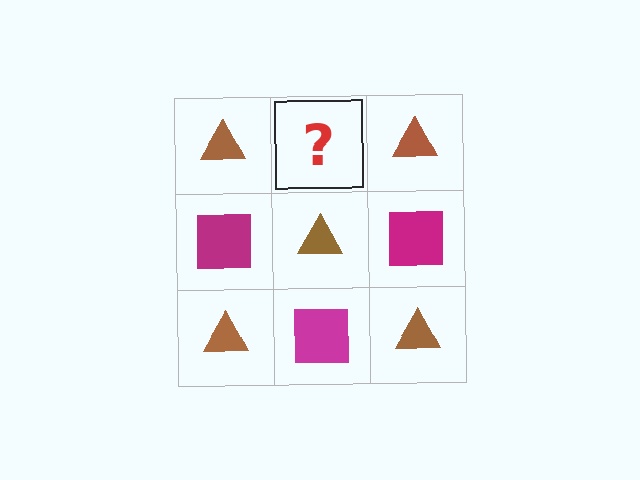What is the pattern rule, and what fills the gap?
The rule is that it alternates brown triangle and magenta square in a checkerboard pattern. The gap should be filled with a magenta square.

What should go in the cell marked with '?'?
The missing cell should contain a magenta square.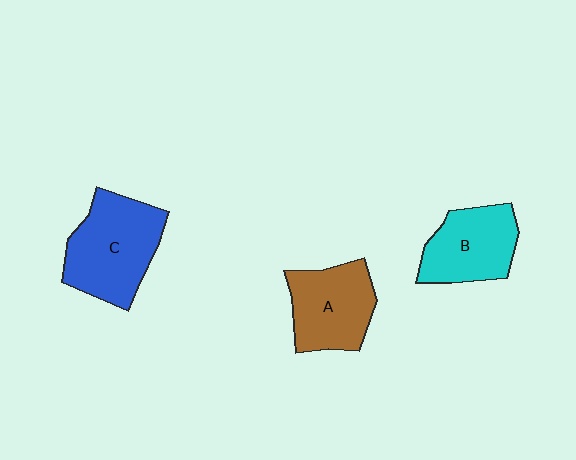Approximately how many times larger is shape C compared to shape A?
Approximately 1.2 times.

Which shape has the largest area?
Shape C (blue).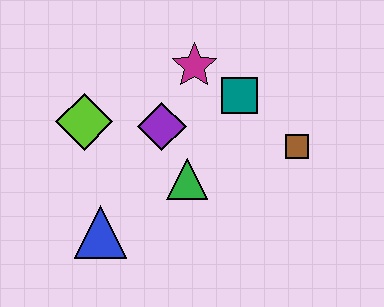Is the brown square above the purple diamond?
No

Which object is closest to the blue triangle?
The green triangle is closest to the blue triangle.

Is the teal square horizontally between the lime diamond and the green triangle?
No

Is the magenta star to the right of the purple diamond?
Yes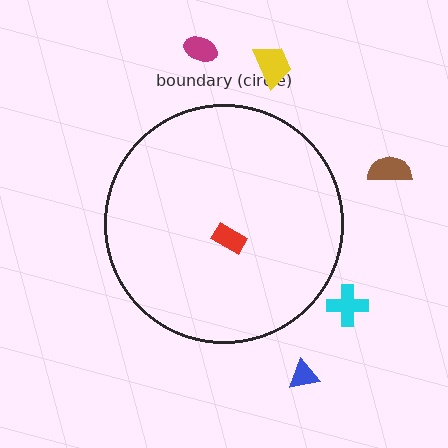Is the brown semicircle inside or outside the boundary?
Outside.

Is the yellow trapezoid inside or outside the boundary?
Outside.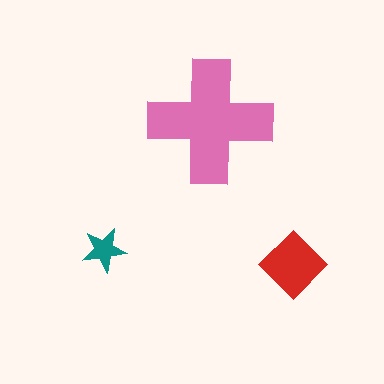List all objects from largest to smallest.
The pink cross, the red diamond, the teal star.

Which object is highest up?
The pink cross is topmost.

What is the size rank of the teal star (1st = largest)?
3rd.